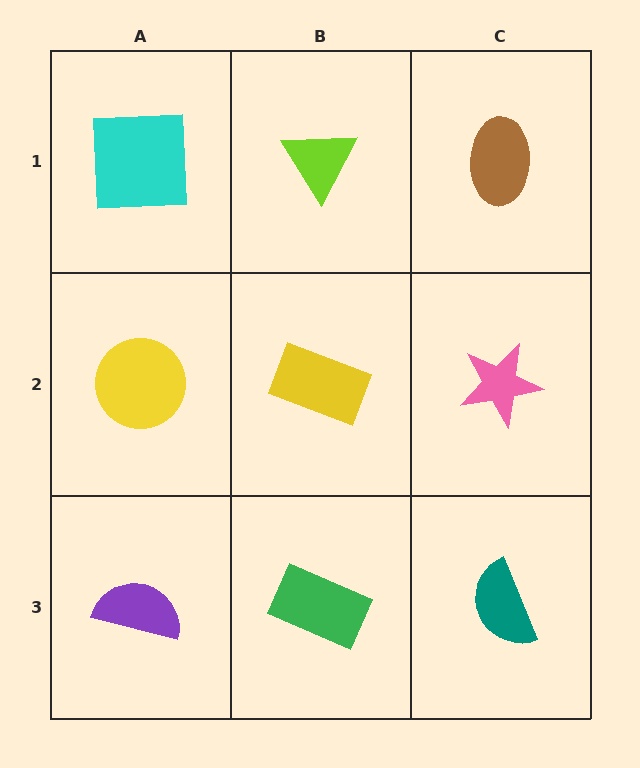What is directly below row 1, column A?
A yellow circle.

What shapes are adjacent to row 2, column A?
A cyan square (row 1, column A), a purple semicircle (row 3, column A), a yellow rectangle (row 2, column B).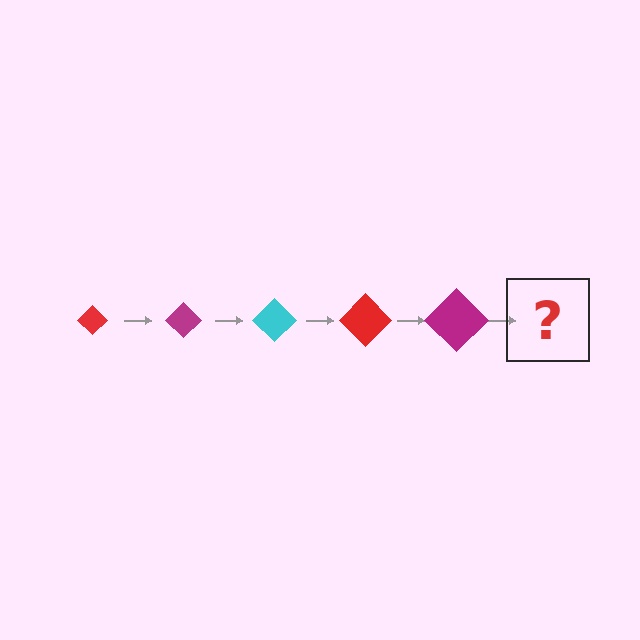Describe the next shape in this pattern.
It should be a cyan diamond, larger than the previous one.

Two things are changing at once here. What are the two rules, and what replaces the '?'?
The two rules are that the diamond grows larger each step and the color cycles through red, magenta, and cyan. The '?' should be a cyan diamond, larger than the previous one.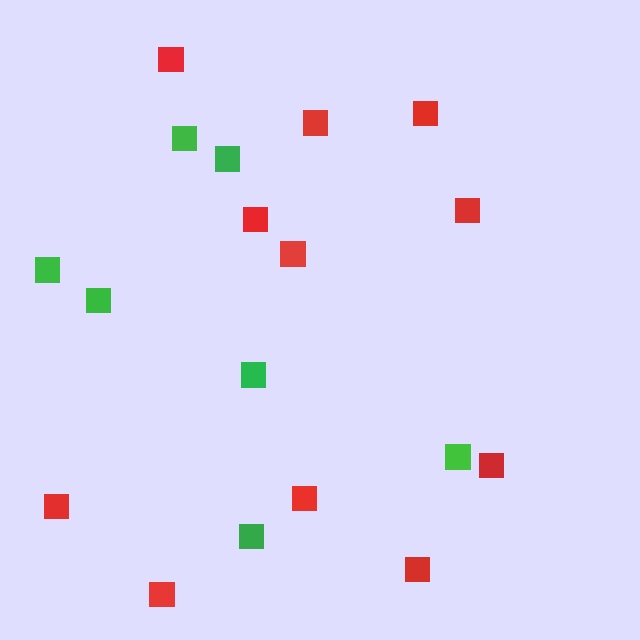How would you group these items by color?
There are 2 groups: one group of green squares (7) and one group of red squares (11).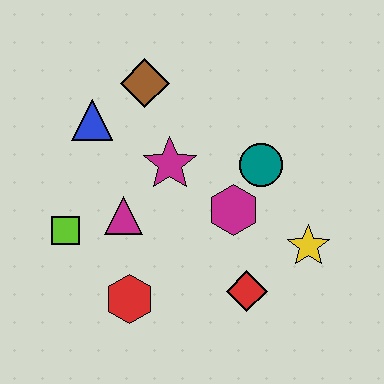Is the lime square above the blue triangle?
No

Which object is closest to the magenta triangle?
The lime square is closest to the magenta triangle.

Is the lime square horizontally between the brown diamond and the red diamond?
No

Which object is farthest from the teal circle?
The lime square is farthest from the teal circle.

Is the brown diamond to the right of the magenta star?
No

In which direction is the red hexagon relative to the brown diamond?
The red hexagon is below the brown diamond.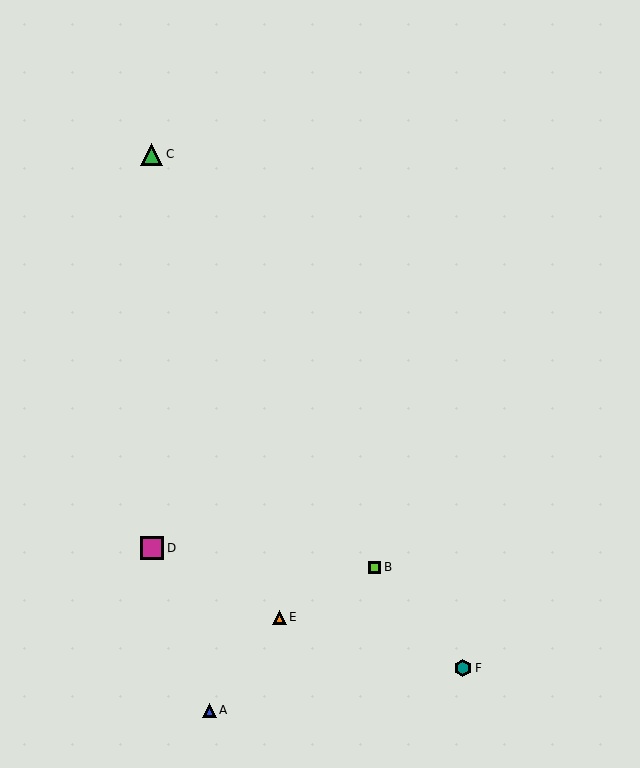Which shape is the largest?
The magenta square (labeled D) is the largest.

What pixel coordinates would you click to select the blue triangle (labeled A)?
Click at (209, 710) to select the blue triangle A.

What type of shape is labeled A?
Shape A is a blue triangle.